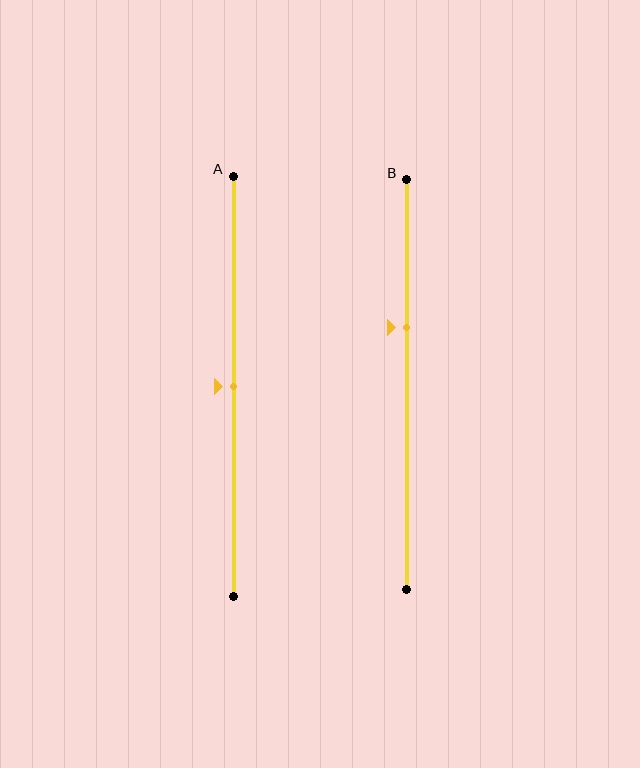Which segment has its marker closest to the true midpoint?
Segment A has its marker closest to the true midpoint.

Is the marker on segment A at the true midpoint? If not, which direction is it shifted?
Yes, the marker on segment A is at the true midpoint.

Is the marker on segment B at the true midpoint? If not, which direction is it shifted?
No, the marker on segment B is shifted upward by about 14% of the segment length.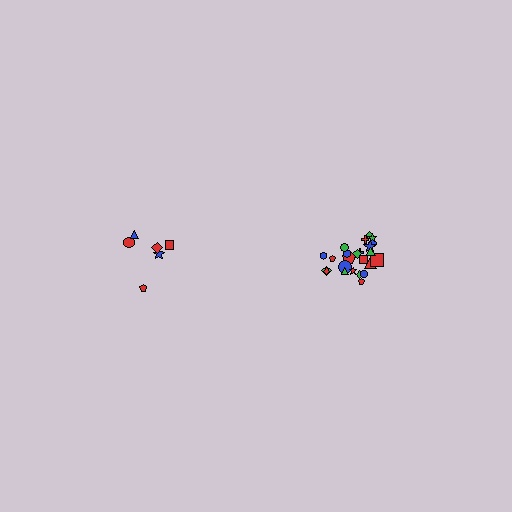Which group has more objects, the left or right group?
The right group.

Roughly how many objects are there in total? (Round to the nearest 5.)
Roughly 30 objects in total.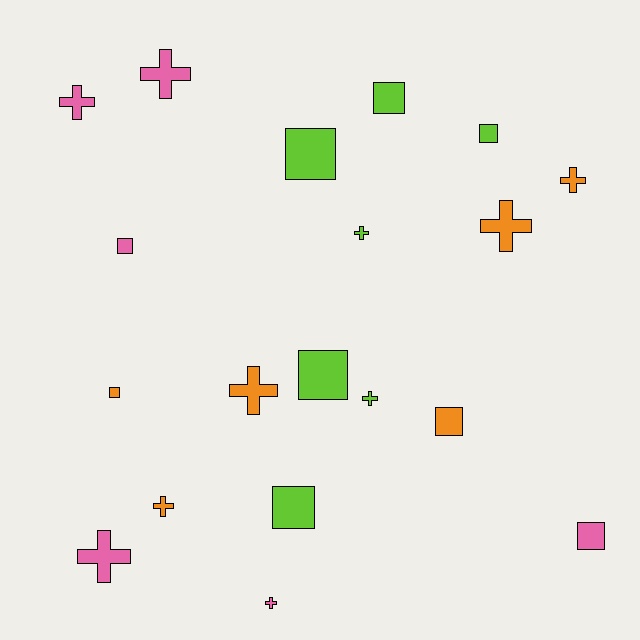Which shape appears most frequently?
Cross, with 10 objects.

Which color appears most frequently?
Lime, with 7 objects.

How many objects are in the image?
There are 19 objects.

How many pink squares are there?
There are 2 pink squares.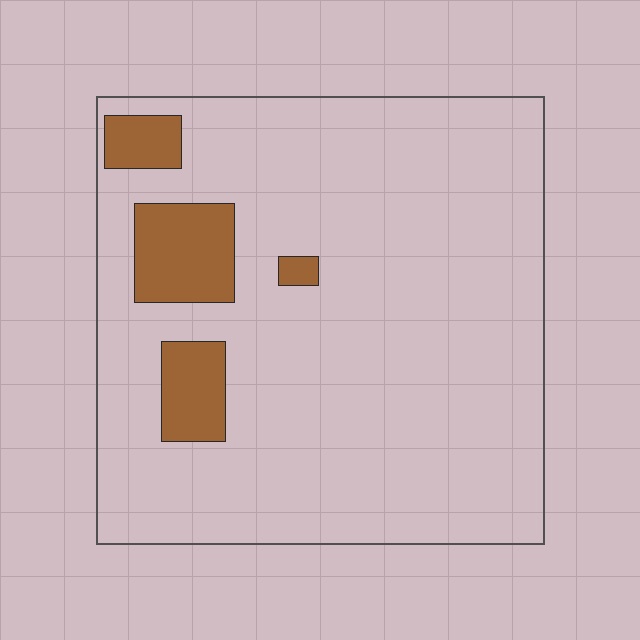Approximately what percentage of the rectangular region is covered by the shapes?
Approximately 10%.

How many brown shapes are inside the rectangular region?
4.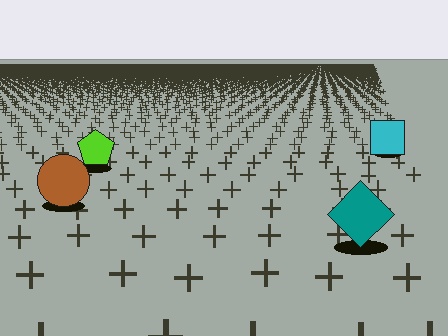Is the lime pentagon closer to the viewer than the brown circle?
No. The brown circle is closer — you can tell from the texture gradient: the ground texture is coarser near it.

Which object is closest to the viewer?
The teal diamond is closest. The texture marks near it are larger and more spread out.